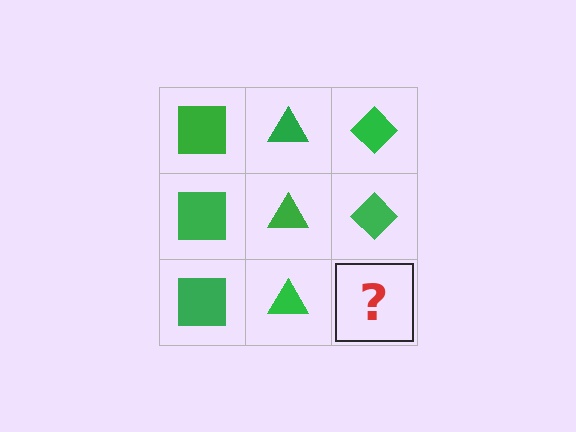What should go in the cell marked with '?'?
The missing cell should contain a green diamond.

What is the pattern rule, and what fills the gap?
The rule is that each column has a consistent shape. The gap should be filled with a green diamond.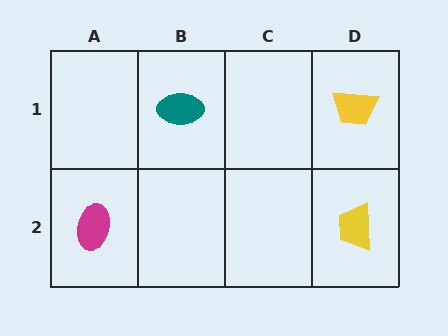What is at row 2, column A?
A magenta ellipse.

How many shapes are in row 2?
2 shapes.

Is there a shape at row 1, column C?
No, that cell is empty.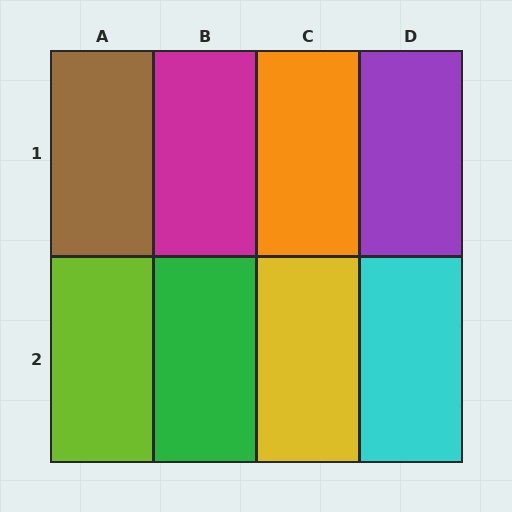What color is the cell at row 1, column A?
Brown.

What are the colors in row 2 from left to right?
Lime, green, yellow, cyan.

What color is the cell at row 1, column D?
Purple.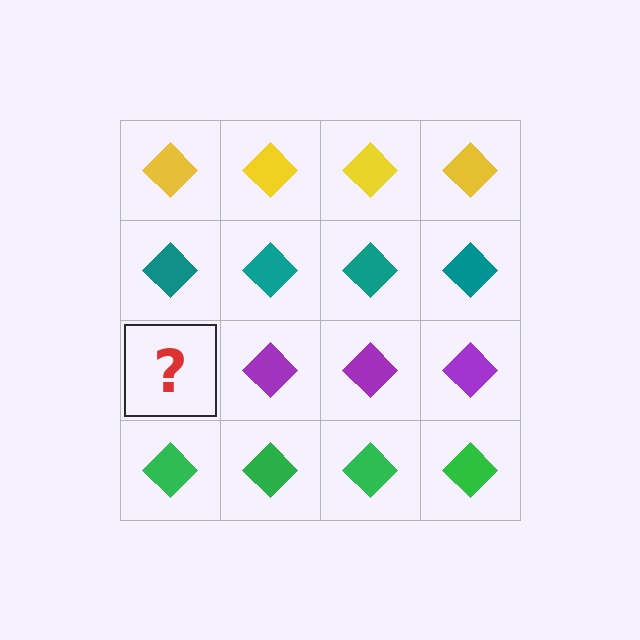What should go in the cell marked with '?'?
The missing cell should contain a purple diamond.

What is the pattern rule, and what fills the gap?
The rule is that each row has a consistent color. The gap should be filled with a purple diamond.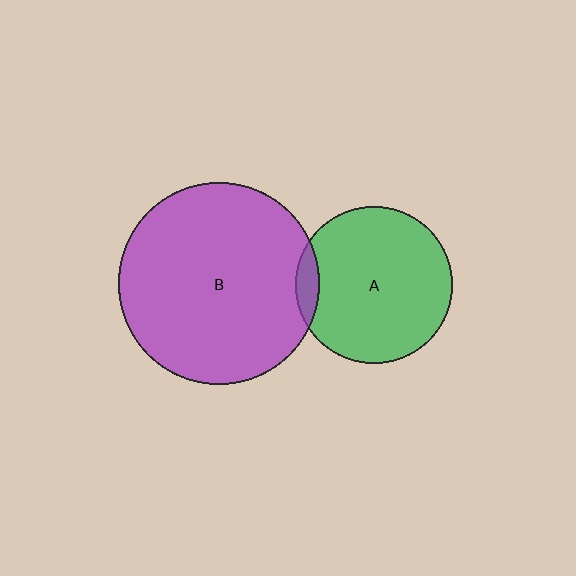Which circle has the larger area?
Circle B (purple).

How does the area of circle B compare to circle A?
Approximately 1.7 times.